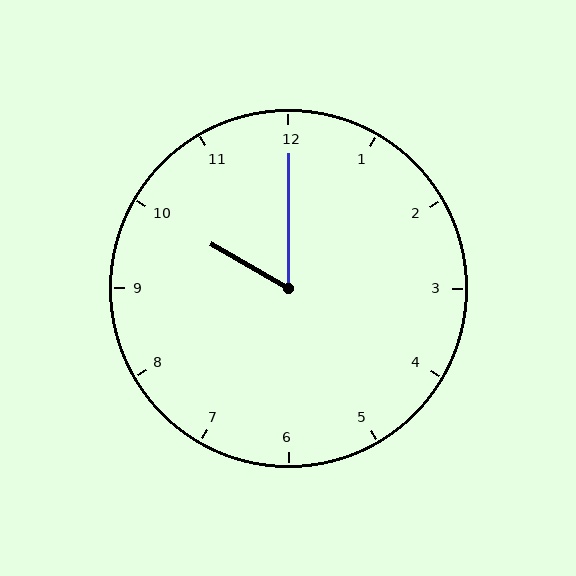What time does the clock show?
10:00.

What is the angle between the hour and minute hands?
Approximately 60 degrees.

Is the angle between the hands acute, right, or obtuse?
It is acute.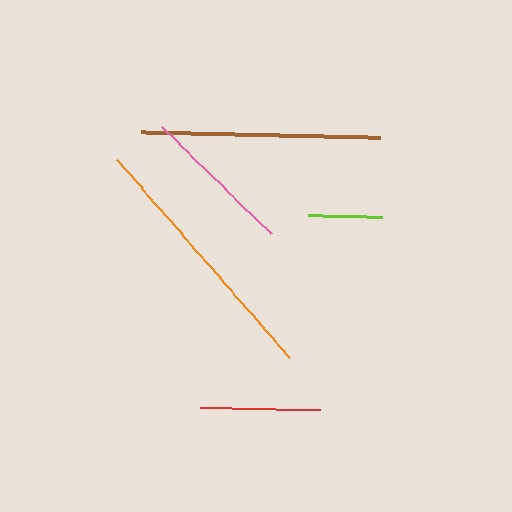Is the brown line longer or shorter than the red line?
The brown line is longer than the red line.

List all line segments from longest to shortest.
From longest to shortest: orange, brown, pink, red, lime.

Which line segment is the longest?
The orange line is the longest at approximately 262 pixels.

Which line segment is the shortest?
The lime line is the shortest at approximately 75 pixels.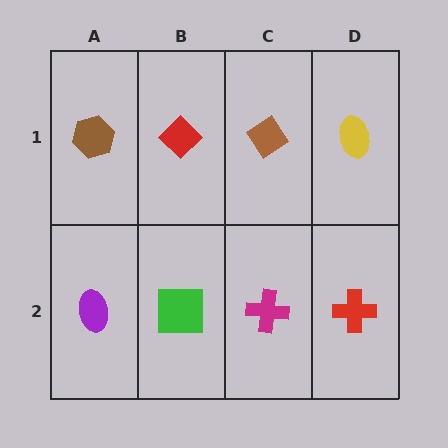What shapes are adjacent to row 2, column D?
A yellow ellipse (row 1, column D), a magenta cross (row 2, column C).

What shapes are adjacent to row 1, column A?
A purple ellipse (row 2, column A), a red diamond (row 1, column B).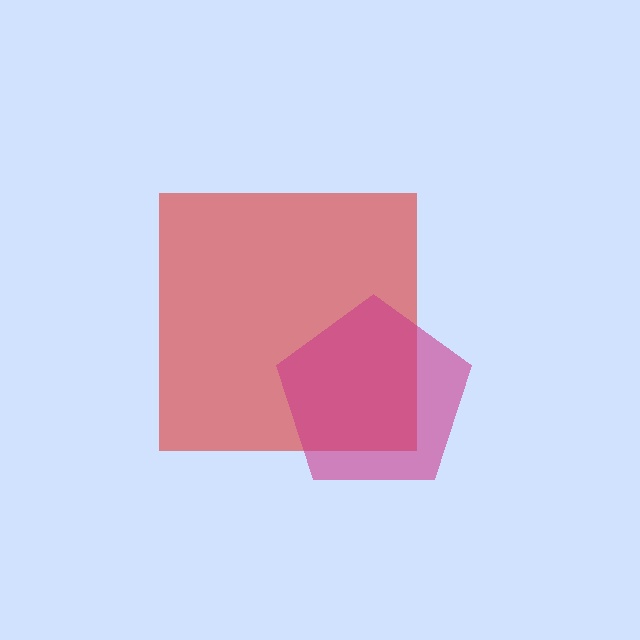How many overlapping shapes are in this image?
There are 2 overlapping shapes in the image.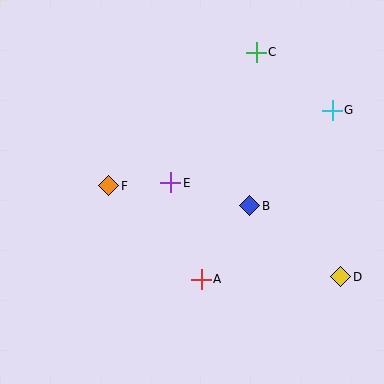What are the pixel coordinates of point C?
Point C is at (256, 52).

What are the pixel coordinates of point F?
Point F is at (109, 186).